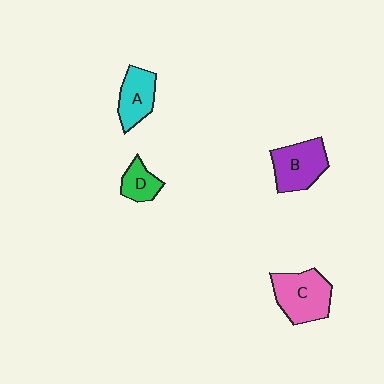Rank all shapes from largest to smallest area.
From largest to smallest: C (pink), B (purple), A (cyan), D (green).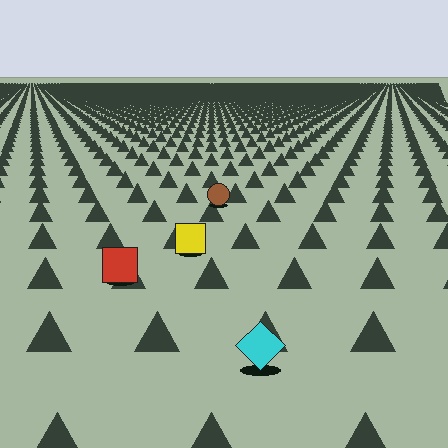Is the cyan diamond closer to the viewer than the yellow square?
Yes. The cyan diamond is closer — you can tell from the texture gradient: the ground texture is coarser near it.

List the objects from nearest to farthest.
From nearest to farthest: the cyan diamond, the red square, the yellow square, the brown circle.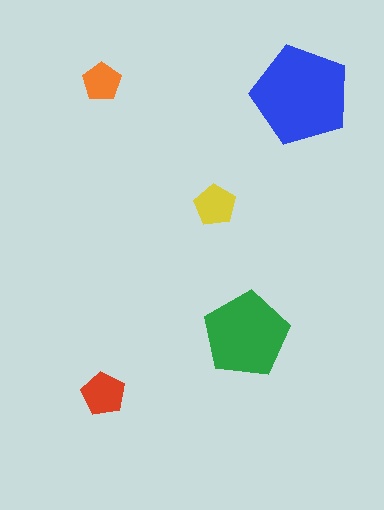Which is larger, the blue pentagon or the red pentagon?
The blue one.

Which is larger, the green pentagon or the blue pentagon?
The blue one.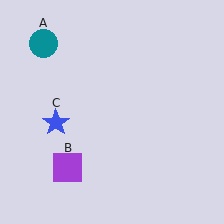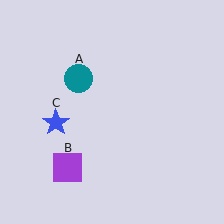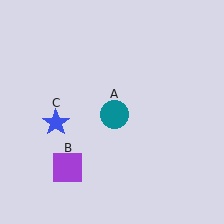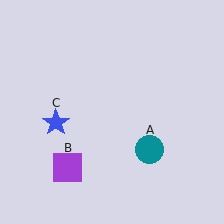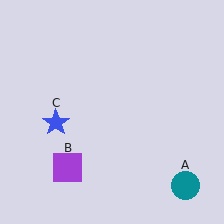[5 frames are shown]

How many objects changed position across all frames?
1 object changed position: teal circle (object A).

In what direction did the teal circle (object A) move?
The teal circle (object A) moved down and to the right.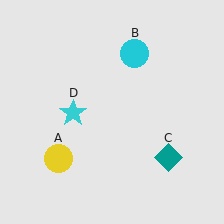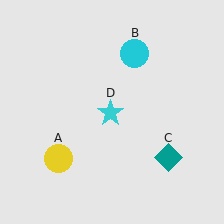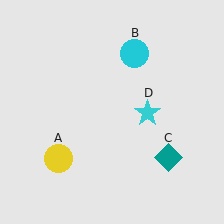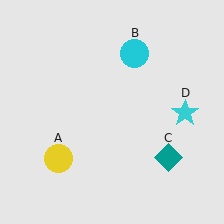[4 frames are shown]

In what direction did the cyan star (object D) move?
The cyan star (object D) moved right.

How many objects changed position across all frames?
1 object changed position: cyan star (object D).